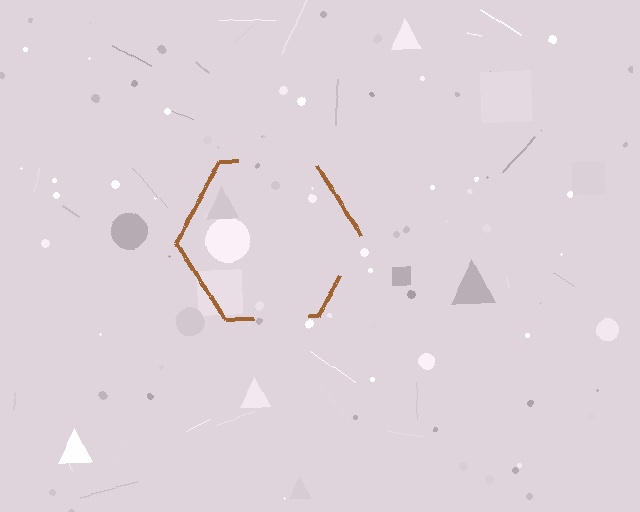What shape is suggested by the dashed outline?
The dashed outline suggests a hexagon.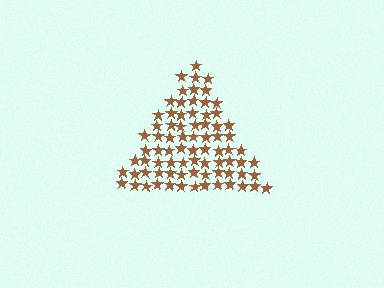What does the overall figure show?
The overall figure shows a triangle.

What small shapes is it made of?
It is made of small stars.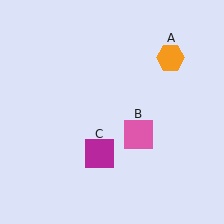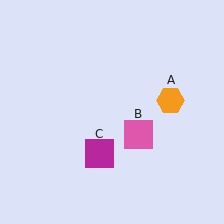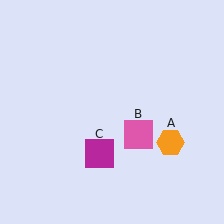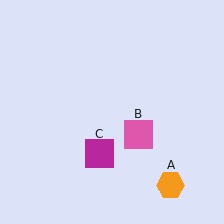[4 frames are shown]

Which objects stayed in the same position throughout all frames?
Pink square (object B) and magenta square (object C) remained stationary.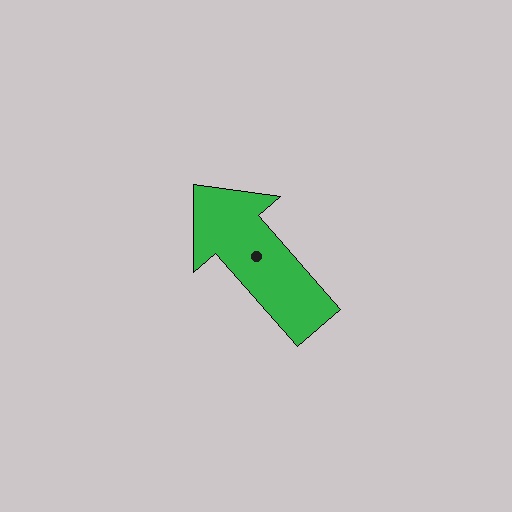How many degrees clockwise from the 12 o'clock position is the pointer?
Approximately 319 degrees.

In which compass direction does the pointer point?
Northwest.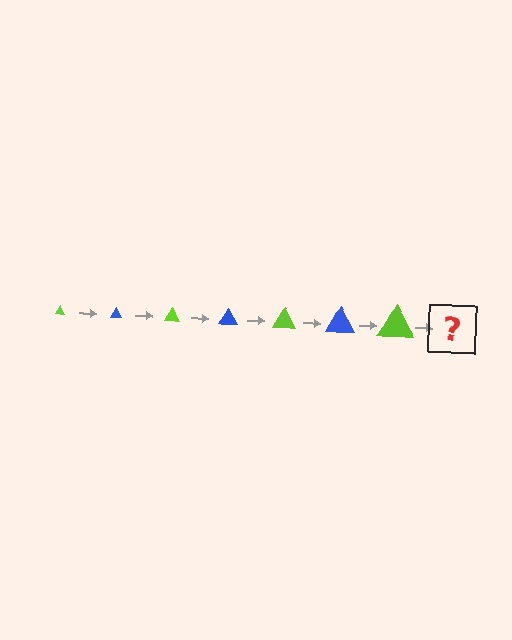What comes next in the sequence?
The next element should be a blue triangle, larger than the previous one.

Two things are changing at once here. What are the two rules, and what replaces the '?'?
The two rules are that the triangle grows larger each step and the color cycles through lime and blue. The '?' should be a blue triangle, larger than the previous one.